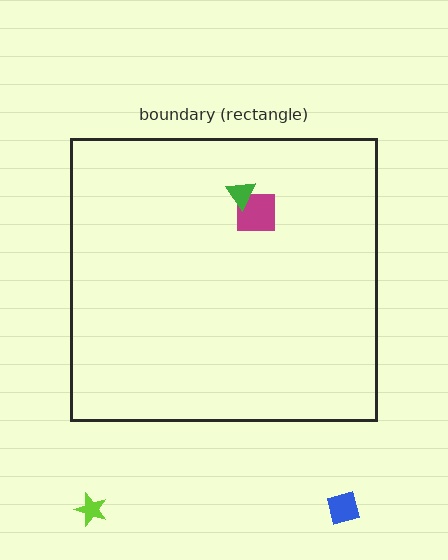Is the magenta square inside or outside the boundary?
Inside.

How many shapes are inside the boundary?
2 inside, 2 outside.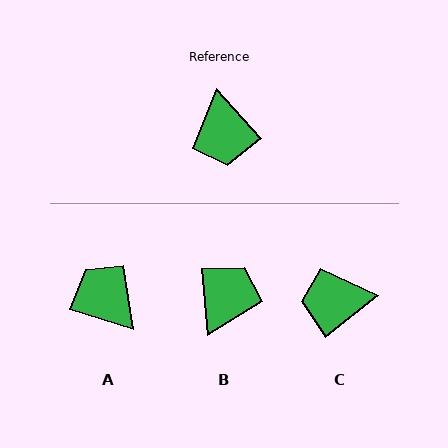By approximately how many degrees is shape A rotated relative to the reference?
Approximately 149 degrees clockwise.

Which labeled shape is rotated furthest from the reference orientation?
A, about 149 degrees away.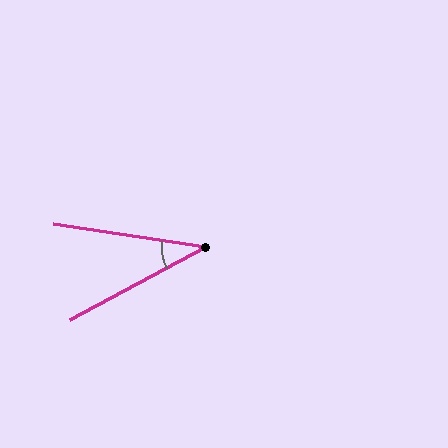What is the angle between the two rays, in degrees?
Approximately 37 degrees.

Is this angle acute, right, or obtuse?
It is acute.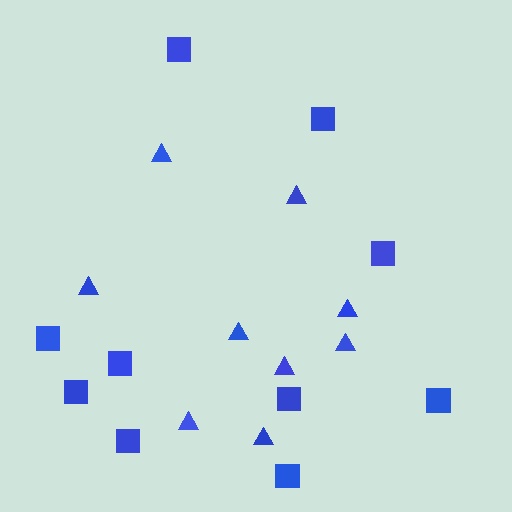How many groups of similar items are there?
There are 2 groups: one group of squares (10) and one group of triangles (9).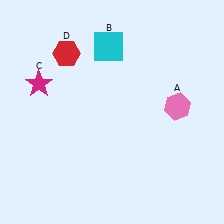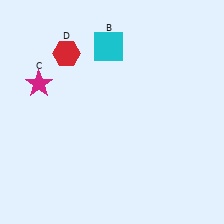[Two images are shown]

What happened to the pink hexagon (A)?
The pink hexagon (A) was removed in Image 2. It was in the top-right area of Image 1.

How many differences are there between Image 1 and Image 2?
There is 1 difference between the two images.